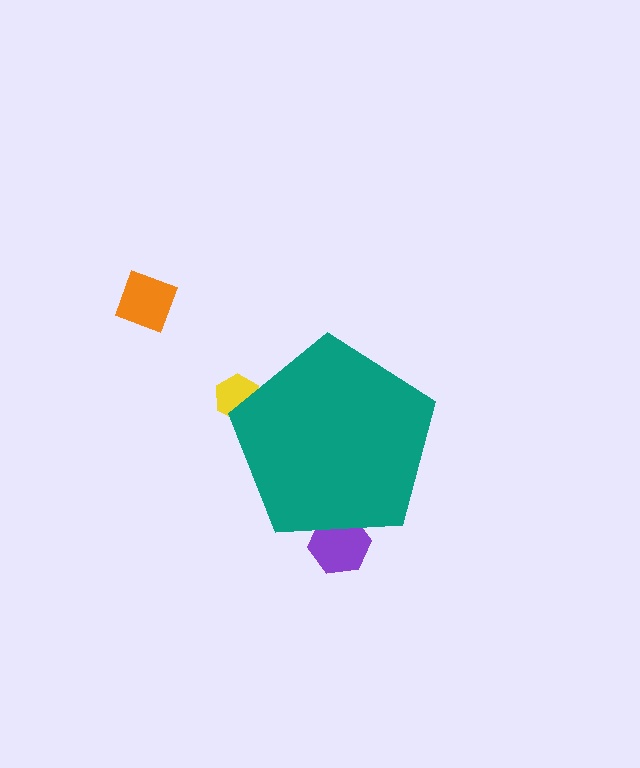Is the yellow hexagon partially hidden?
Yes, the yellow hexagon is partially hidden behind the teal pentagon.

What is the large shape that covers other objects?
A teal pentagon.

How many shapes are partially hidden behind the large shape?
2 shapes are partially hidden.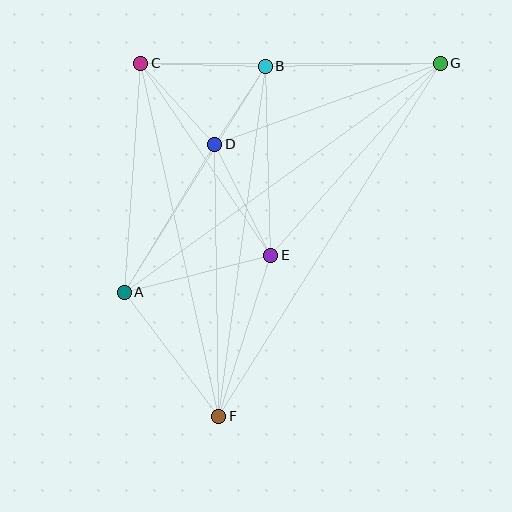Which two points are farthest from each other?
Points F and G are farthest from each other.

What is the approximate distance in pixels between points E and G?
The distance between E and G is approximately 256 pixels.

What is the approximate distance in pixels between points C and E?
The distance between C and E is approximately 232 pixels.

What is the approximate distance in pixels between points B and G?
The distance between B and G is approximately 175 pixels.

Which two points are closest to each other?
Points B and D are closest to each other.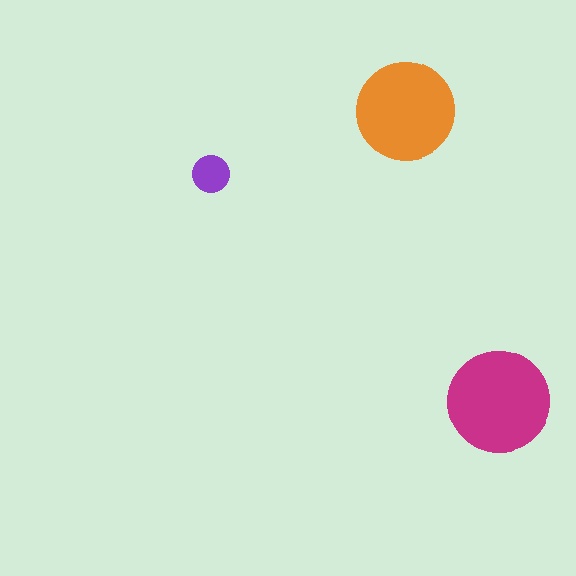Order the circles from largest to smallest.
the magenta one, the orange one, the purple one.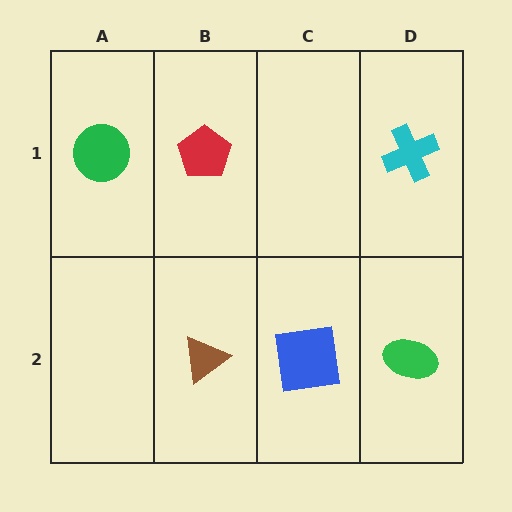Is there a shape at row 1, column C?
No, that cell is empty.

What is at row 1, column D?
A cyan cross.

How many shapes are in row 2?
3 shapes.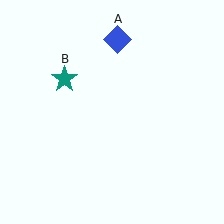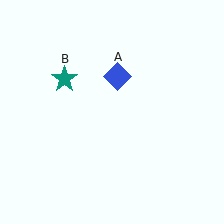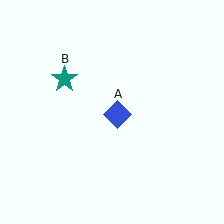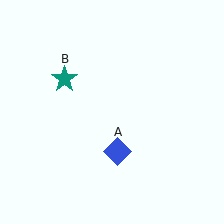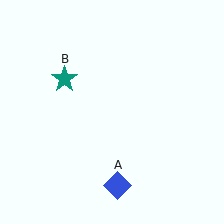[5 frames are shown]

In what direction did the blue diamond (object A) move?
The blue diamond (object A) moved down.